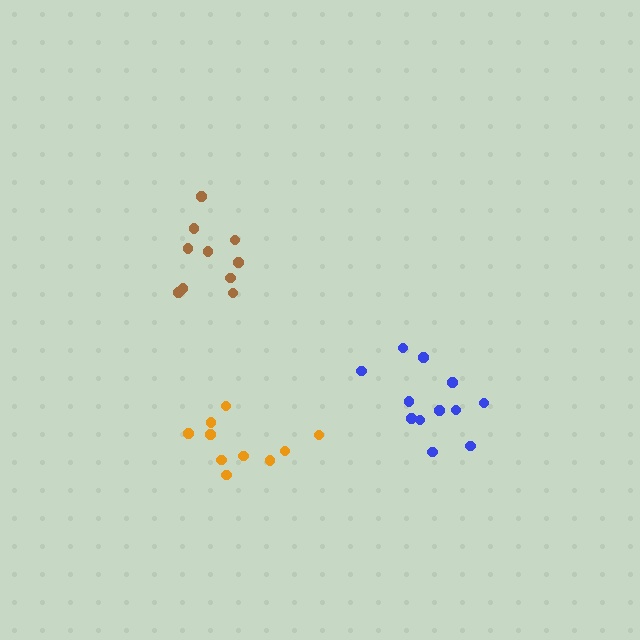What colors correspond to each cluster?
The clusters are colored: orange, blue, brown.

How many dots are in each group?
Group 1: 10 dots, Group 2: 12 dots, Group 3: 10 dots (32 total).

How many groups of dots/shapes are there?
There are 3 groups.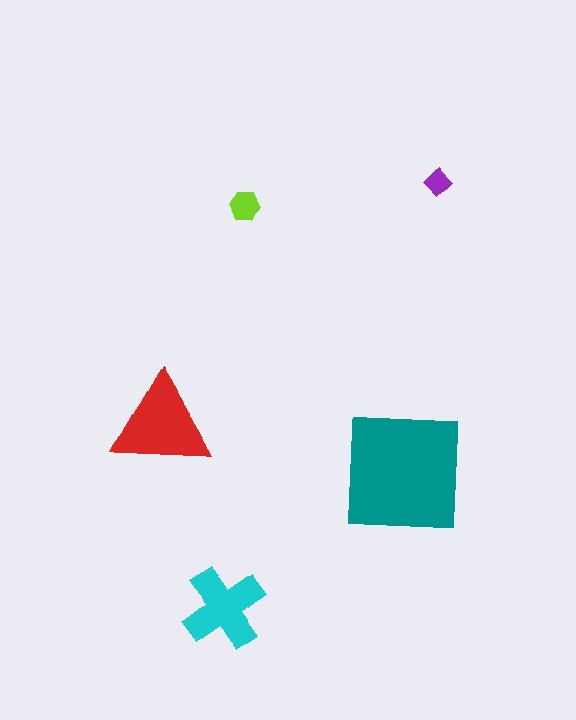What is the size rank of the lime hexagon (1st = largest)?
4th.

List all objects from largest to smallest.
The teal square, the red triangle, the cyan cross, the lime hexagon, the purple diamond.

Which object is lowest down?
The cyan cross is bottommost.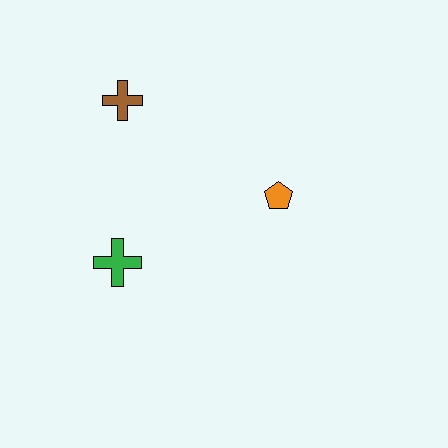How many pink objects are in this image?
There are no pink objects.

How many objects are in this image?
There are 3 objects.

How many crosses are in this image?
There are 2 crosses.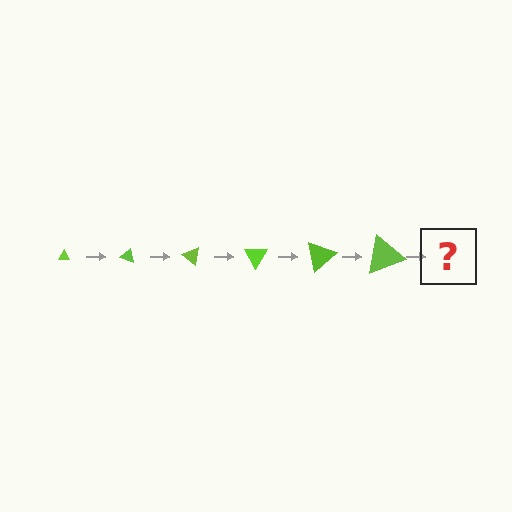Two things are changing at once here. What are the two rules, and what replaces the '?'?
The two rules are that the triangle grows larger each step and it rotates 20 degrees each step. The '?' should be a triangle, larger than the previous one and rotated 120 degrees from the start.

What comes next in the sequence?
The next element should be a triangle, larger than the previous one and rotated 120 degrees from the start.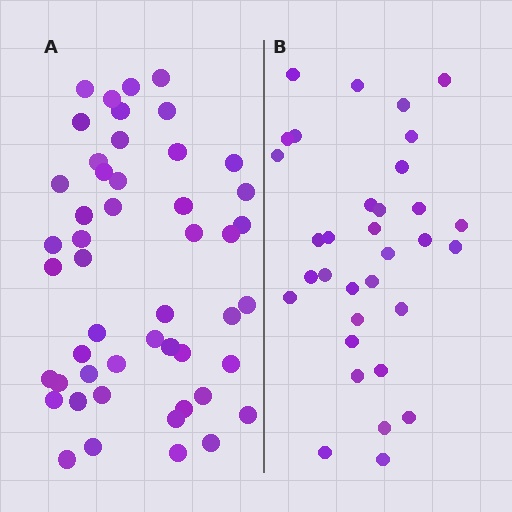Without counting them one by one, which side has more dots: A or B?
Region A (the left region) has more dots.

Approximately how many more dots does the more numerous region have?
Region A has approximately 15 more dots than region B.